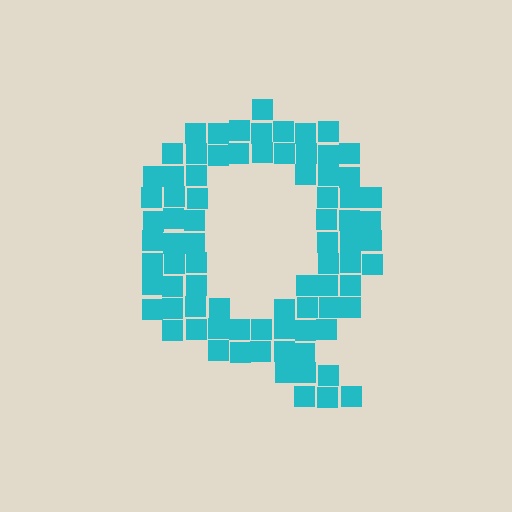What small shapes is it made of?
It is made of small squares.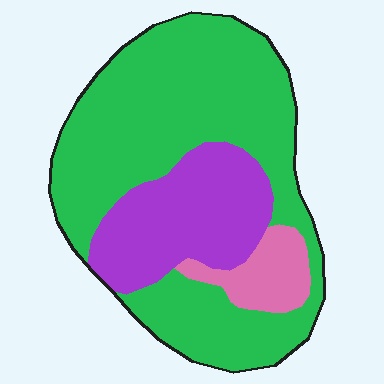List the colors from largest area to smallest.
From largest to smallest: green, purple, pink.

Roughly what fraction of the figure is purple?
Purple takes up about one quarter (1/4) of the figure.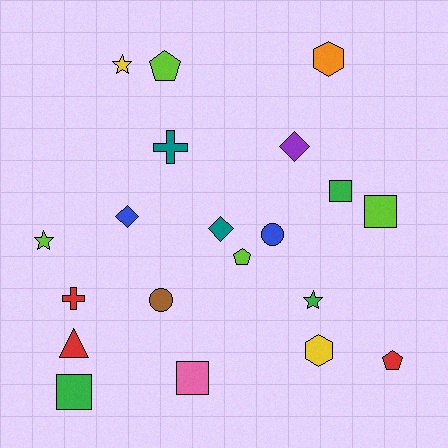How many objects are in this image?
There are 20 objects.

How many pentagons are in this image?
There are 3 pentagons.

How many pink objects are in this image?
There is 1 pink object.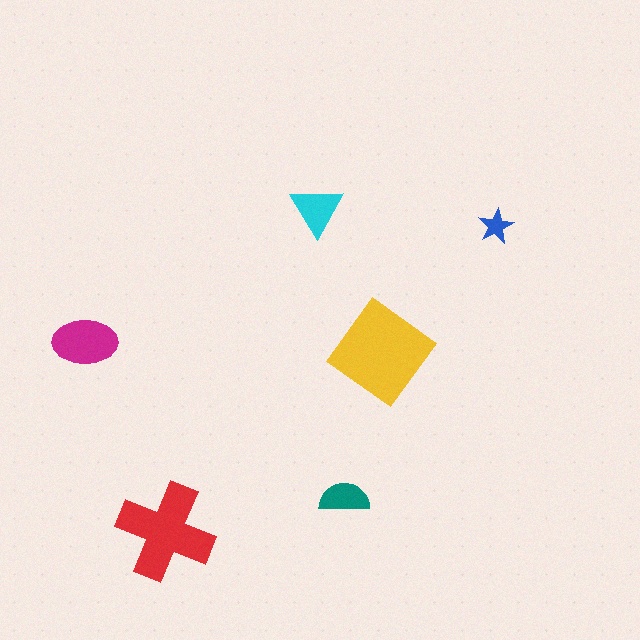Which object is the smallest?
The blue star.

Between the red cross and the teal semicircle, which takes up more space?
The red cross.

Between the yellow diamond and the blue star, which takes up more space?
The yellow diamond.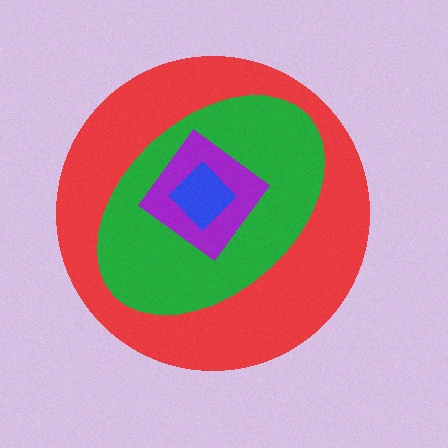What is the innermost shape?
The blue diamond.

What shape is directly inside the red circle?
The green ellipse.